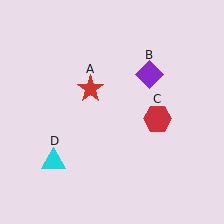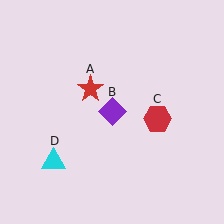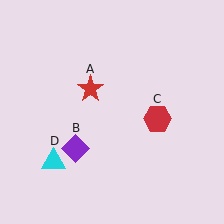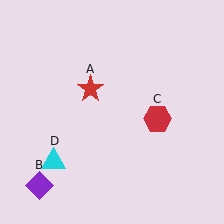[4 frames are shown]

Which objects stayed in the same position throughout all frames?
Red star (object A) and red hexagon (object C) and cyan triangle (object D) remained stationary.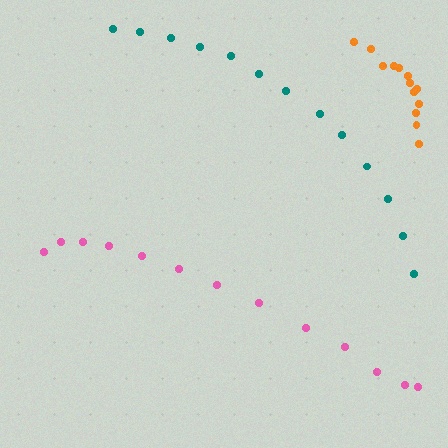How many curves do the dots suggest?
There are 3 distinct paths.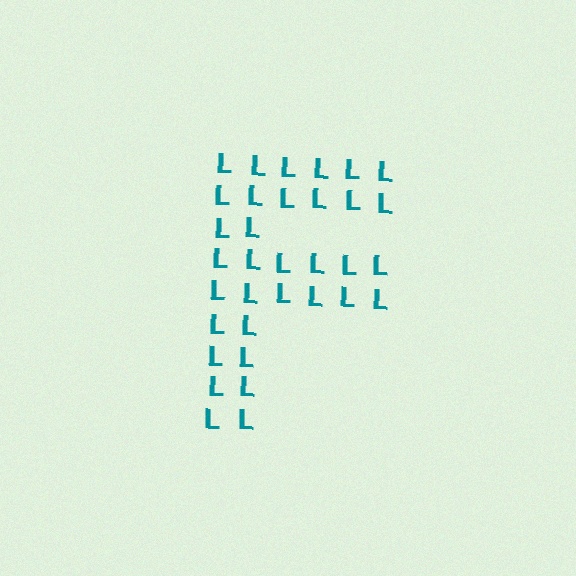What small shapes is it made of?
It is made of small letter L's.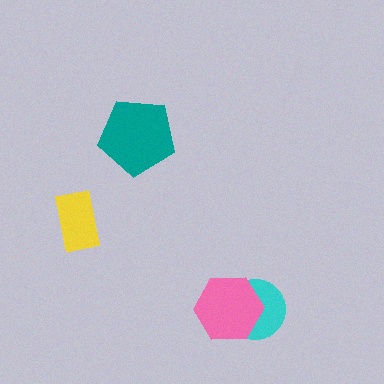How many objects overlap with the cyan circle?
1 object overlaps with the cyan circle.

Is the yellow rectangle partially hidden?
No, no other shape covers it.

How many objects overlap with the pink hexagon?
1 object overlaps with the pink hexagon.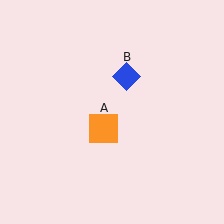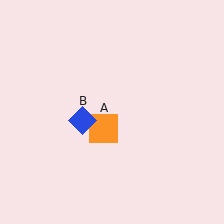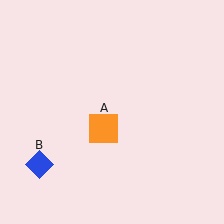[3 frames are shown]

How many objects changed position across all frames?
1 object changed position: blue diamond (object B).